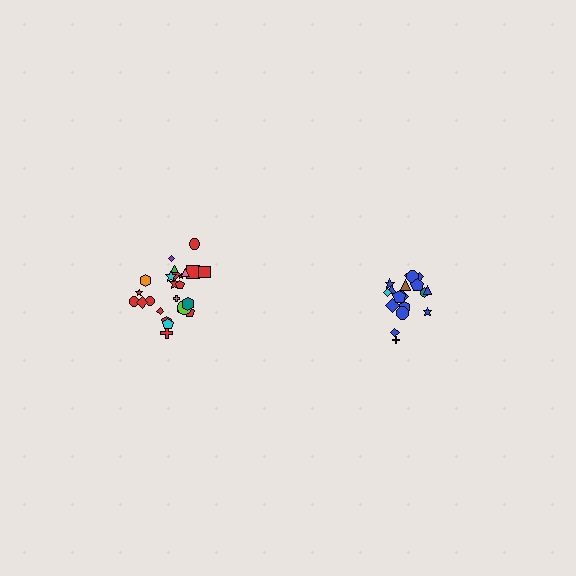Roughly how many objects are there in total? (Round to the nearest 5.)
Roughly 45 objects in total.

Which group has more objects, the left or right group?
The left group.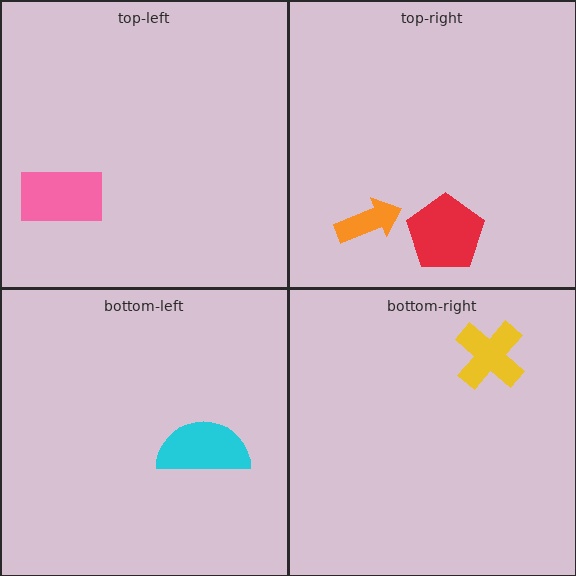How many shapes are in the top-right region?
2.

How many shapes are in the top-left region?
1.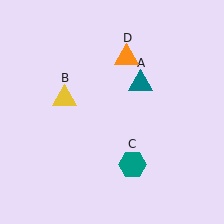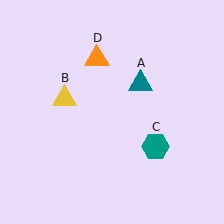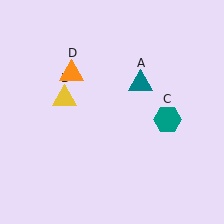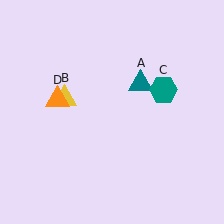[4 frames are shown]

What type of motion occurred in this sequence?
The teal hexagon (object C), orange triangle (object D) rotated counterclockwise around the center of the scene.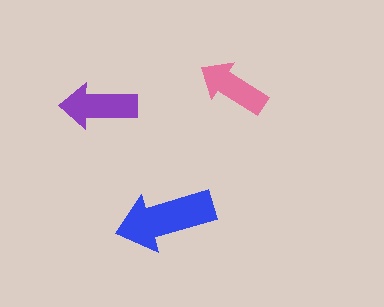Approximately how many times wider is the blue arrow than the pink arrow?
About 1.5 times wider.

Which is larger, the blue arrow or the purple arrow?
The blue one.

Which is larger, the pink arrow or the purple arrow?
The purple one.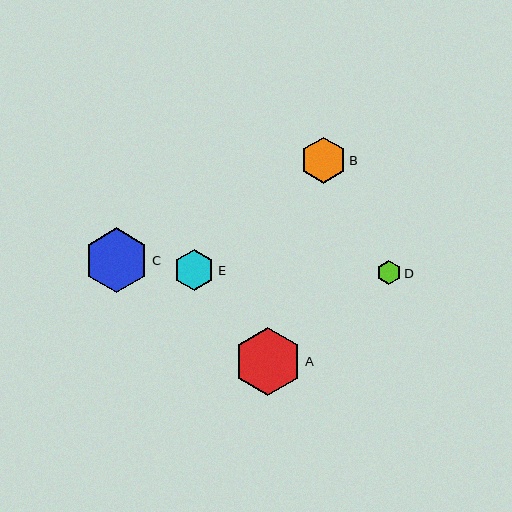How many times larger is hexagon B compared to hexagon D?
Hexagon B is approximately 1.9 times the size of hexagon D.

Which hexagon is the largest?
Hexagon A is the largest with a size of approximately 68 pixels.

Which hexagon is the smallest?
Hexagon D is the smallest with a size of approximately 24 pixels.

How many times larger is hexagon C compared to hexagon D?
Hexagon C is approximately 2.7 times the size of hexagon D.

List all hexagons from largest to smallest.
From largest to smallest: A, C, B, E, D.